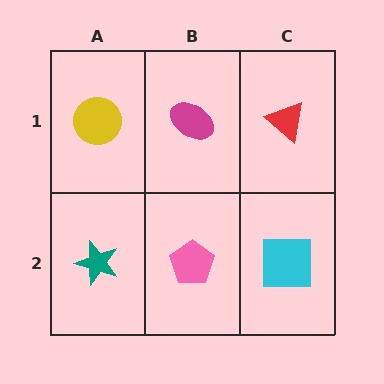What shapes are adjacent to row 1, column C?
A cyan square (row 2, column C), a magenta ellipse (row 1, column B).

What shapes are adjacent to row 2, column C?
A red triangle (row 1, column C), a pink pentagon (row 2, column B).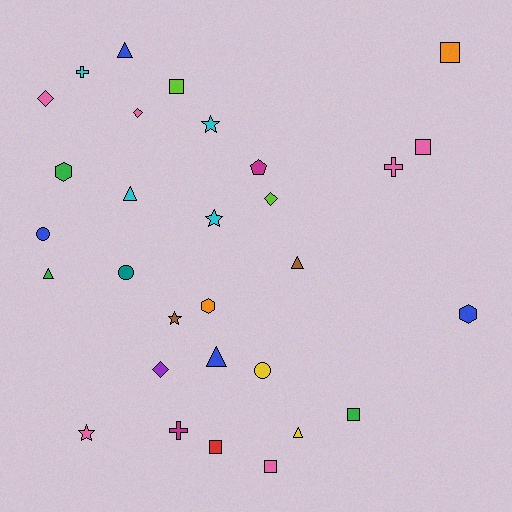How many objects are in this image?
There are 30 objects.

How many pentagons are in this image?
There is 1 pentagon.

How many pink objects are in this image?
There are 6 pink objects.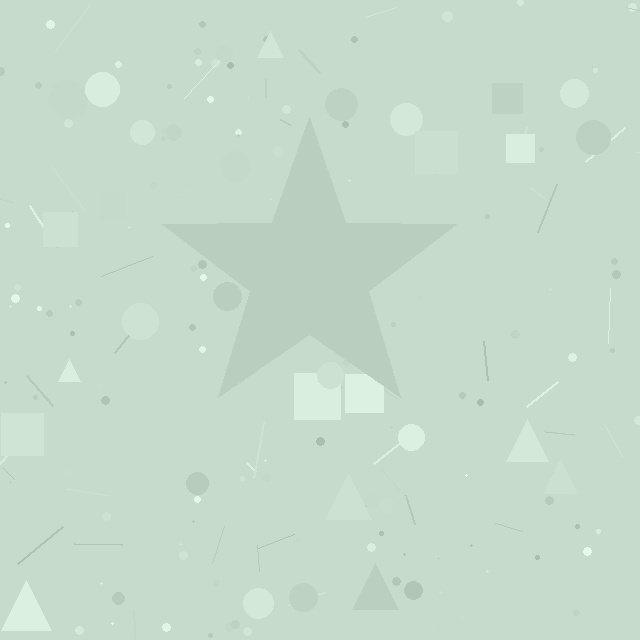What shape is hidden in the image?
A star is hidden in the image.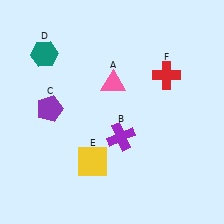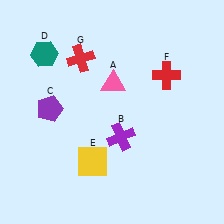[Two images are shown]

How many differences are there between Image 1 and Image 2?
There is 1 difference between the two images.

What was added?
A red cross (G) was added in Image 2.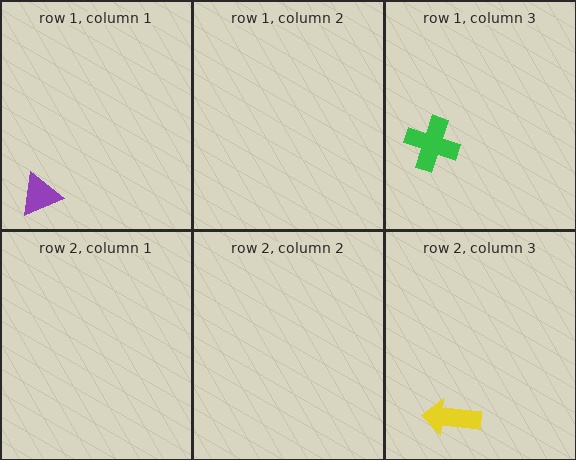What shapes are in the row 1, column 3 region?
The green cross.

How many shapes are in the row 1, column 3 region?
1.